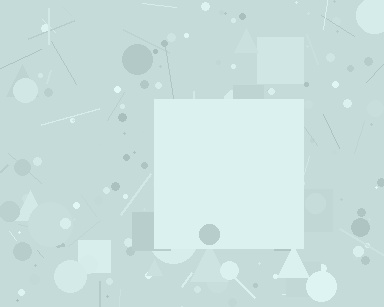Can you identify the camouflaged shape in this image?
The camouflaged shape is a square.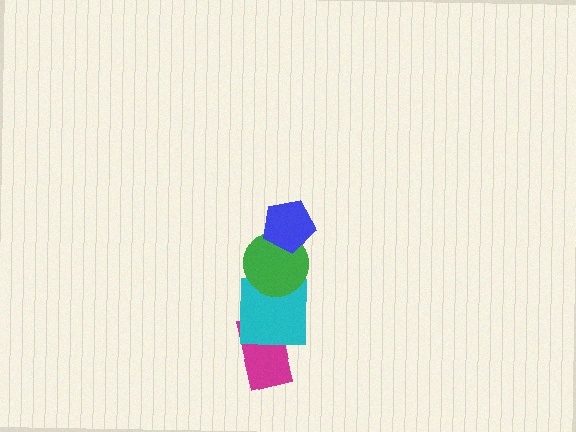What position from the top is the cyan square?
The cyan square is 3rd from the top.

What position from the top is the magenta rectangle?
The magenta rectangle is 4th from the top.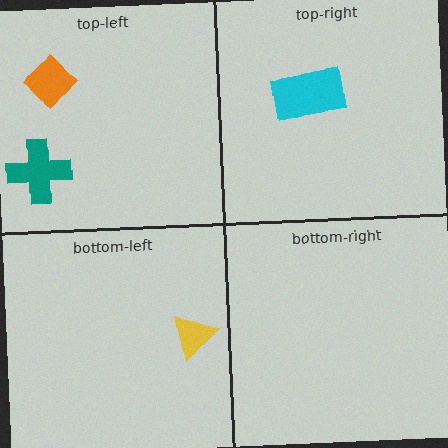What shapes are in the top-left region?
The teal cross, the orange diamond.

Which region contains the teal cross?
The top-left region.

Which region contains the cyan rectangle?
The top-right region.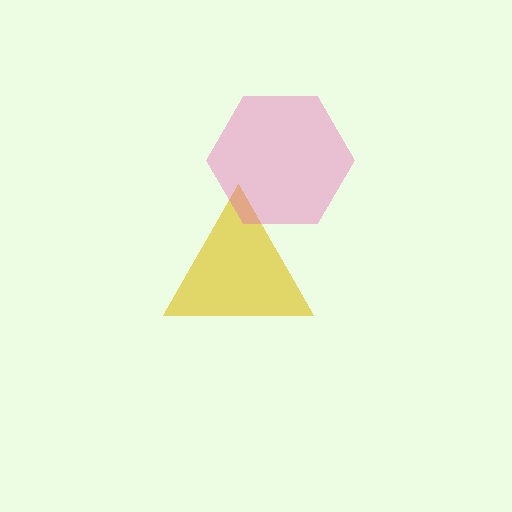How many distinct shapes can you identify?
There are 2 distinct shapes: a yellow triangle, a pink hexagon.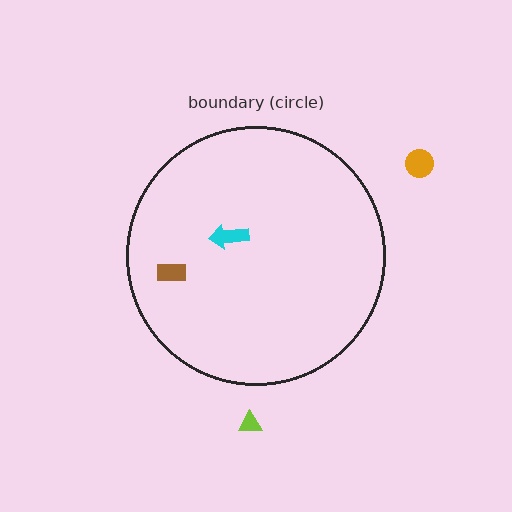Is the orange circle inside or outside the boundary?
Outside.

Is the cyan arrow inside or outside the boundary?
Inside.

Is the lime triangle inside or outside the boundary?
Outside.